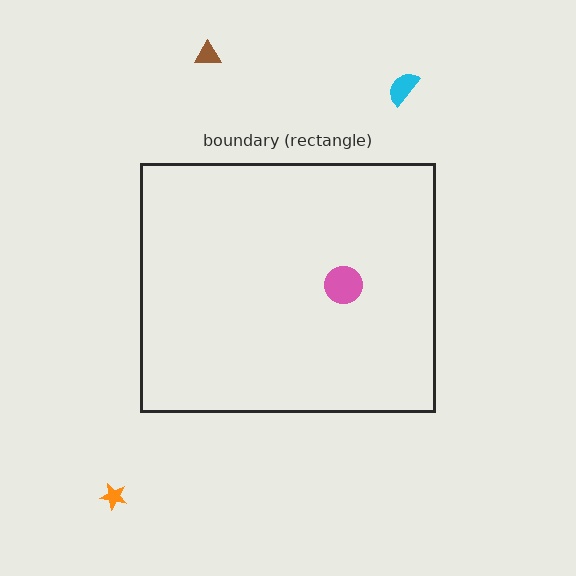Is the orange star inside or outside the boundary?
Outside.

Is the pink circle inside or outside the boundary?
Inside.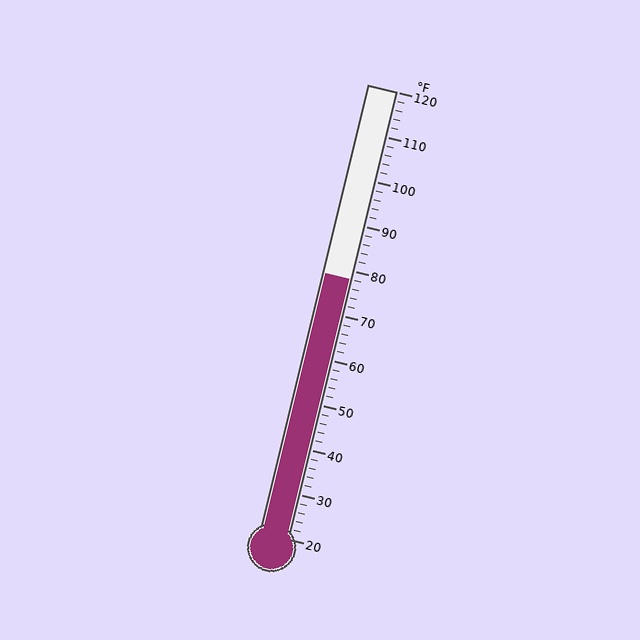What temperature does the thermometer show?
The thermometer shows approximately 78°F.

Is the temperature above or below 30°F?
The temperature is above 30°F.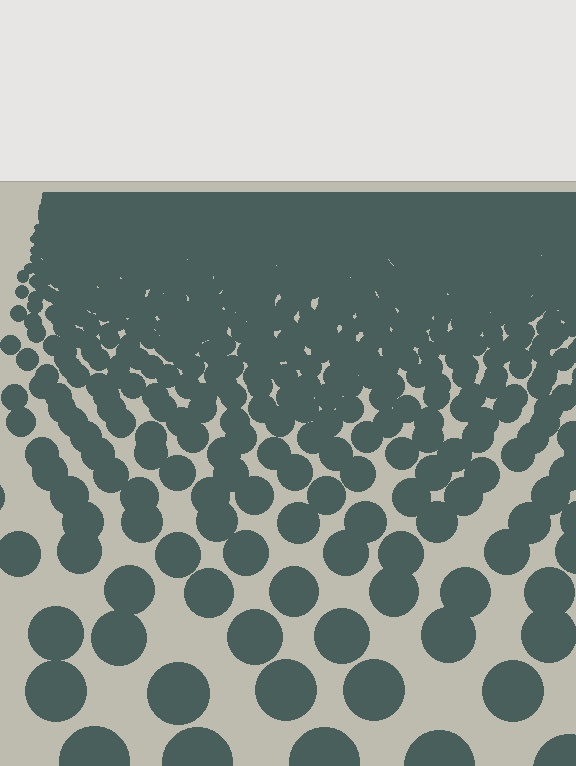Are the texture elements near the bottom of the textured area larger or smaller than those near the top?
Larger. Near the bottom, elements are closer to the viewer and appear at a bigger on-screen size.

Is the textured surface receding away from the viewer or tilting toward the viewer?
The surface is receding away from the viewer. Texture elements get smaller and denser toward the top.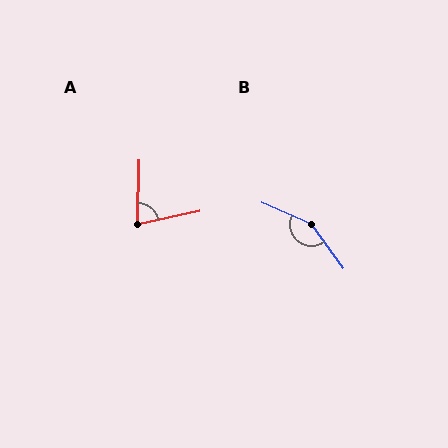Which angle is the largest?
B, at approximately 149 degrees.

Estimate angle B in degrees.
Approximately 149 degrees.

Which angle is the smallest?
A, at approximately 76 degrees.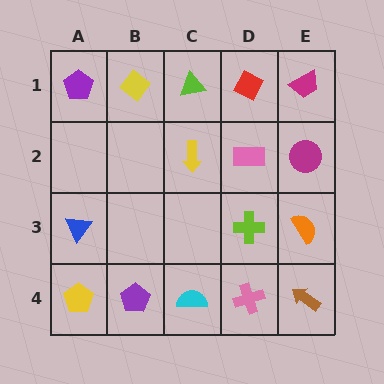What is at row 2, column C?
A yellow arrow.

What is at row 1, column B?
A yellow diamond.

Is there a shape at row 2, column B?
No, that cell is empty.